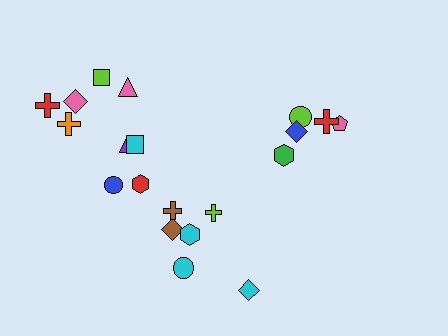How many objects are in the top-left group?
There are 8 objects.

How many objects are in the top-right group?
There are 5 objects.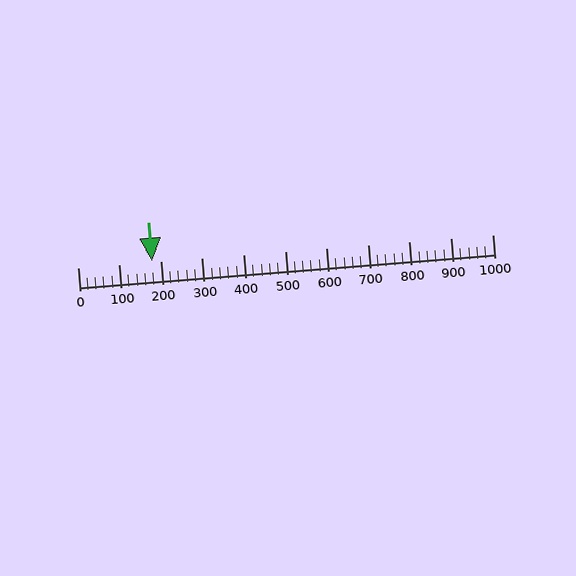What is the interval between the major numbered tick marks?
The major tick marks are spaced 100 units apart.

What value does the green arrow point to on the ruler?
The green arrow points to approximately 180.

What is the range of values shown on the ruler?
The ruler shows values from 0 to 1000.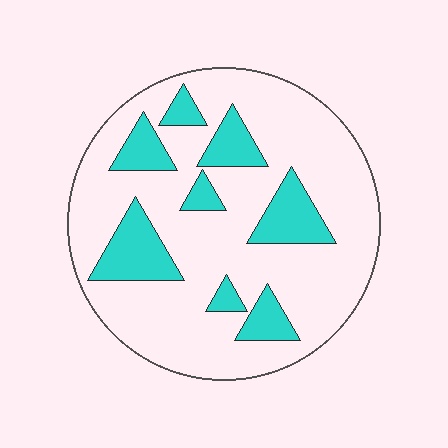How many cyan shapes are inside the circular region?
8.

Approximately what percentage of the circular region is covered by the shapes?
Approximately 20%.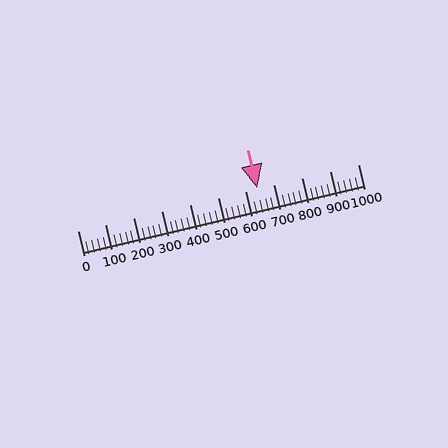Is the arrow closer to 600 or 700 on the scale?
The arrow is closer to 600.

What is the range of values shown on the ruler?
The ruler shows values from 0 to 1000.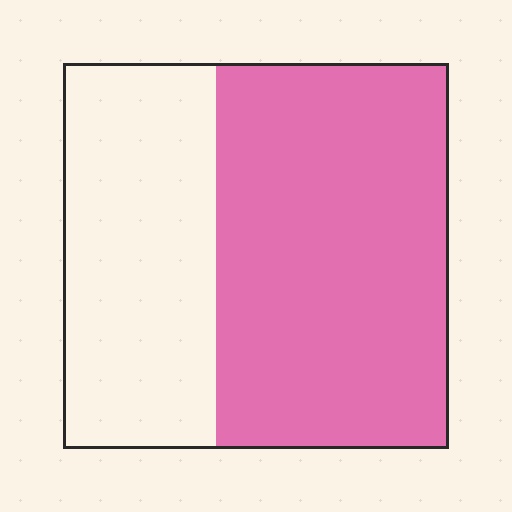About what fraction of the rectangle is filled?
About three fifths (3/5).